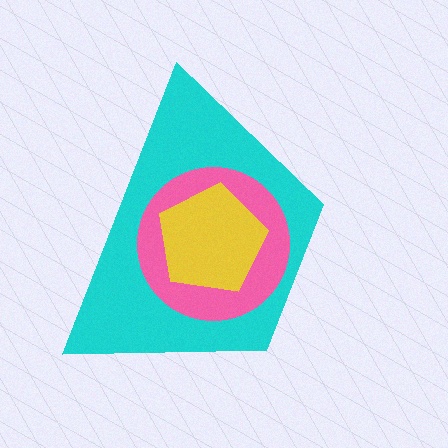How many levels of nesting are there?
3.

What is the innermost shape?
The yellow pentagon.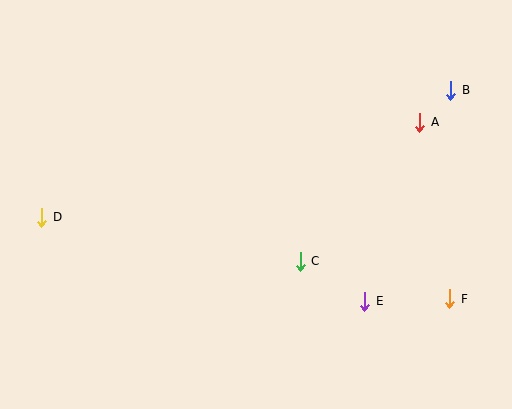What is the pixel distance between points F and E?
The distance between F and E is 85 pixels.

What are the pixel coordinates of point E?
Point E is at (365, 301).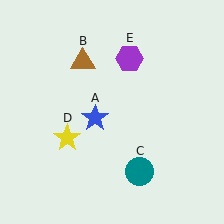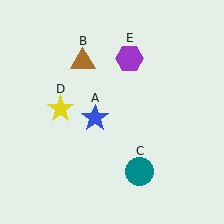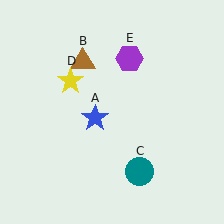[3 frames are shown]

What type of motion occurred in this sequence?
The yellow star (object D) rotated clockwise around the center of the scene.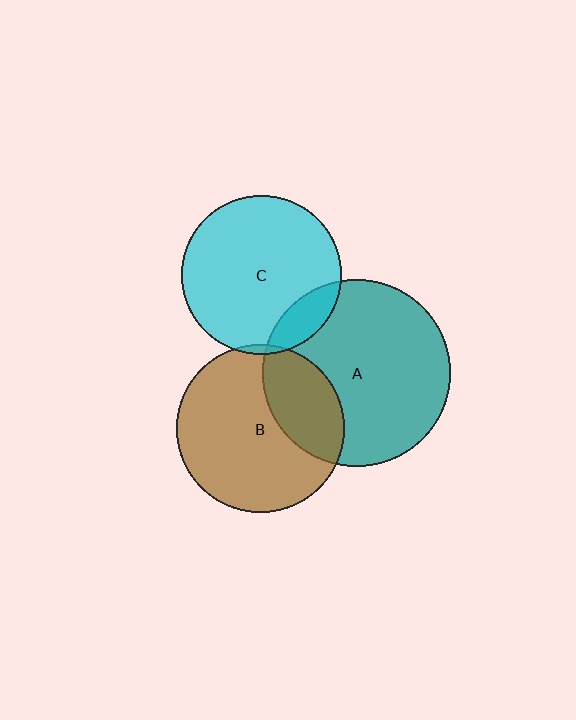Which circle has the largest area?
Circle A (teal).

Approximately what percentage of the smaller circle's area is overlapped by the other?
Approximately 30%.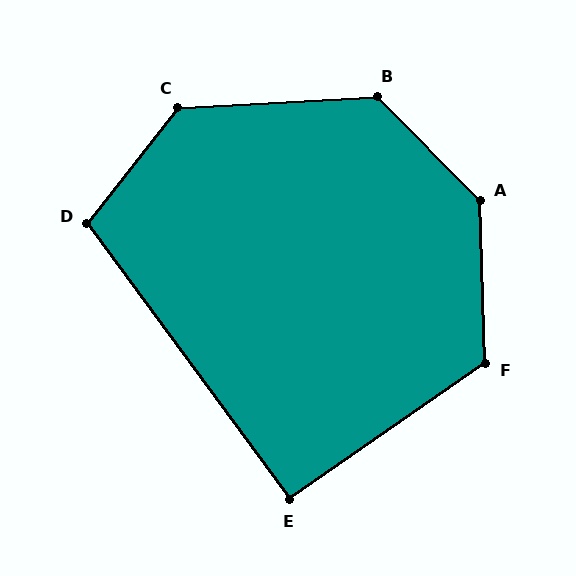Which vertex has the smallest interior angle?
E, at approximately 92 degrees.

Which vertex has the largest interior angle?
A, at approximately 137 degrees.